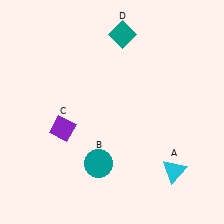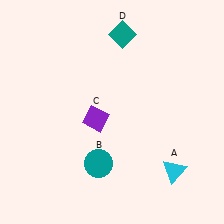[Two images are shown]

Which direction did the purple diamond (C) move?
The purple diamond (C) moved right.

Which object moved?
The purple diamond (C) moved right.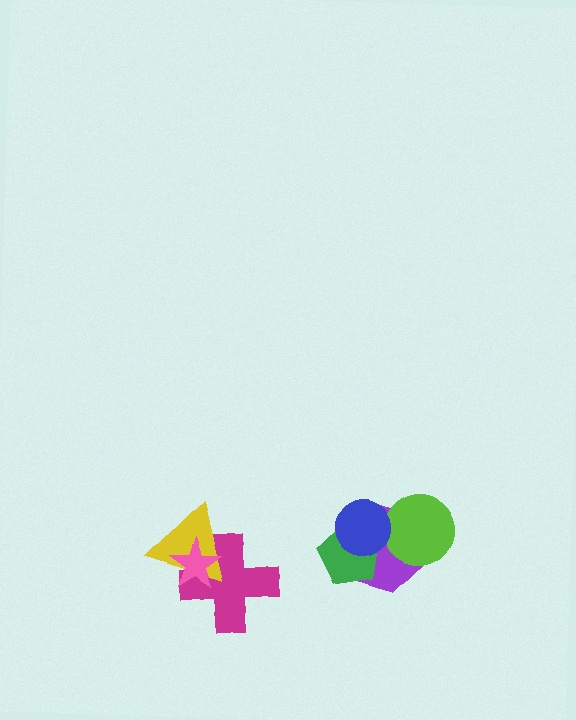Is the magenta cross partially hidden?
Yes, it is partially covered by another shape.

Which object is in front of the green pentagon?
The blue circle is in front of the green pentagon.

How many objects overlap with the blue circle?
3 objects overlap with the blue circle.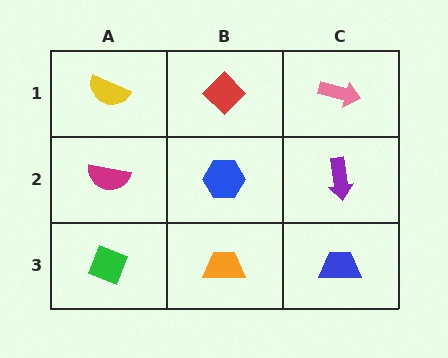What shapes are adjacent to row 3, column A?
A magenta semicircle (row 2, column A), an orange trapezoid (row 3, column B).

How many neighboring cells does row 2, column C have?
3.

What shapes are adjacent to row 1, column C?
A purple arrow (row 2, column C), a red diamond (row 1, column B).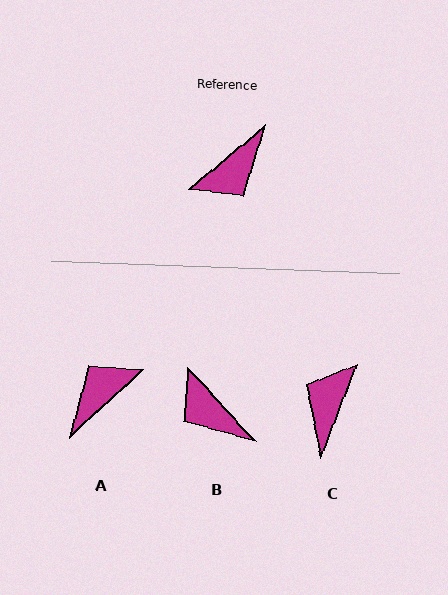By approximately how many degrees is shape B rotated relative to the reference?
Approximately 88 degrees clockwise.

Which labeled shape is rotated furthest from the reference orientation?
A, about 178 degrees away.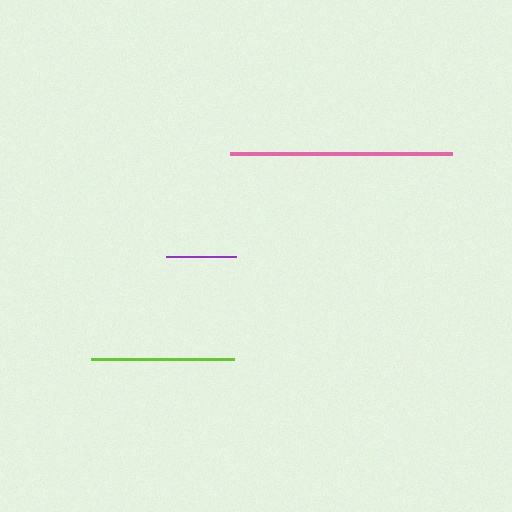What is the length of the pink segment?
The pink segment is approximately 223 pixels long.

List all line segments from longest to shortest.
From longest to shortest: pink, lime, purple.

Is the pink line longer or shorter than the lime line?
The pink line is longer than the lime line.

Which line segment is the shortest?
The purple line is the shortest at approximately 70 pixels.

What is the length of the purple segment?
The purple segment is approximately 70 pixels long.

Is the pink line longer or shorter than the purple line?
The pink line is longer than the purple line.